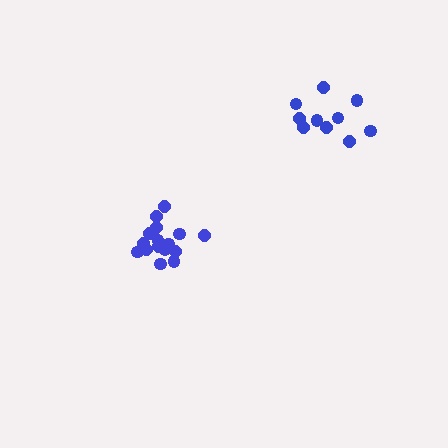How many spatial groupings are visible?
There are 2 spatial groupings.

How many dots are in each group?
Group 1: 16 dots, Group 2: 10 dots (26 total).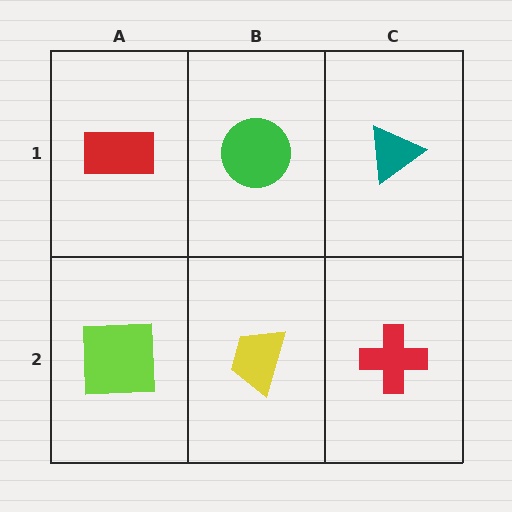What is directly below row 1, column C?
A red cross.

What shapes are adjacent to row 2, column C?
A teal triangle (row 1, column C), a yellow trapezoid (row 2, column B).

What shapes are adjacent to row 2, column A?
A red rectangle (row 1, column A), a yellow trapezoid (row 2, column B).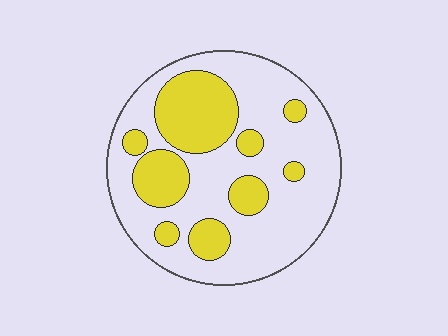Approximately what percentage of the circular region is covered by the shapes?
Approximately 30%.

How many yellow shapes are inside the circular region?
9.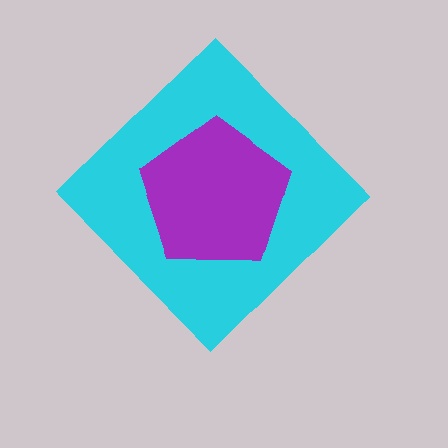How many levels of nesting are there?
2.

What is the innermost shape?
The purple pentagon.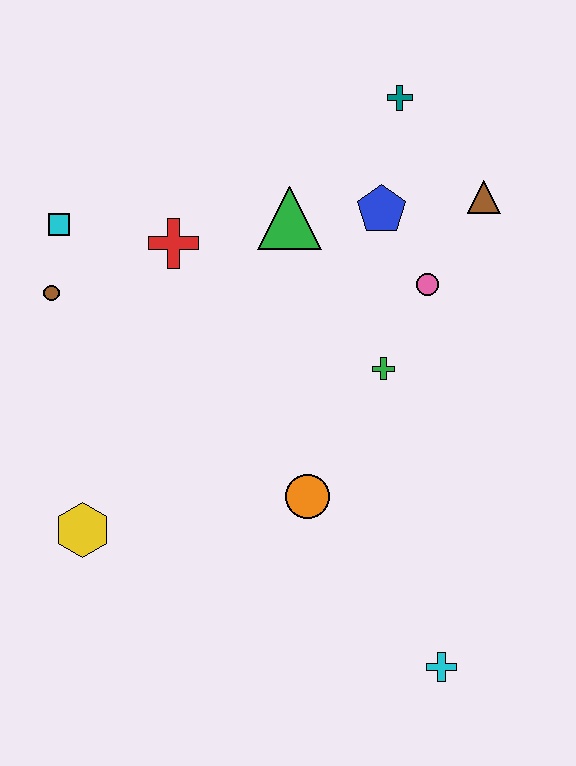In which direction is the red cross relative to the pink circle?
The red cross is to the left of the pink circle.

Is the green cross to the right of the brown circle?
Yes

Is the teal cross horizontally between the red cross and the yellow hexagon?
No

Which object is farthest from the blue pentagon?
The cyan cross is farthest from the blue pentagon.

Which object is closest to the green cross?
The pink circle is closest to the green cross.